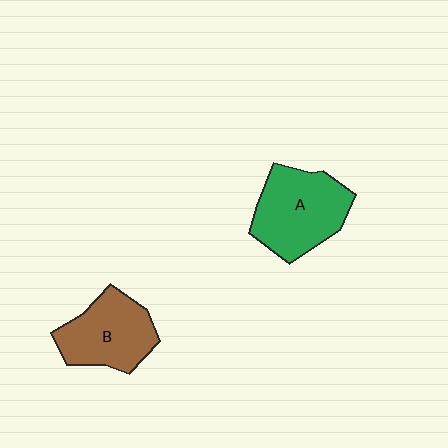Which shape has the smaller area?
Shape B (brown).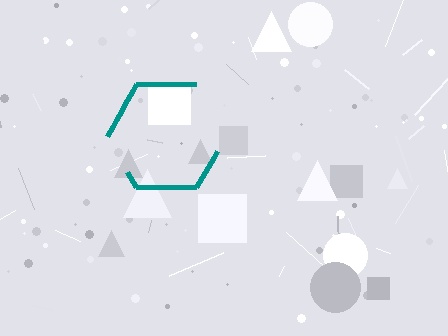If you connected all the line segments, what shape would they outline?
They would outline a hexagon.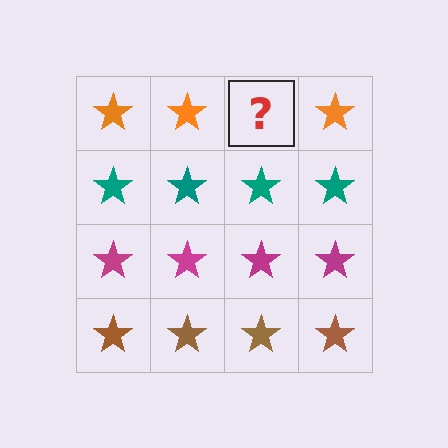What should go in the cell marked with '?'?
The missing cell should contain an orange star.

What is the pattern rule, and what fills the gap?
The rule is that each row has a consistent color. The gap should be filled with an orange star.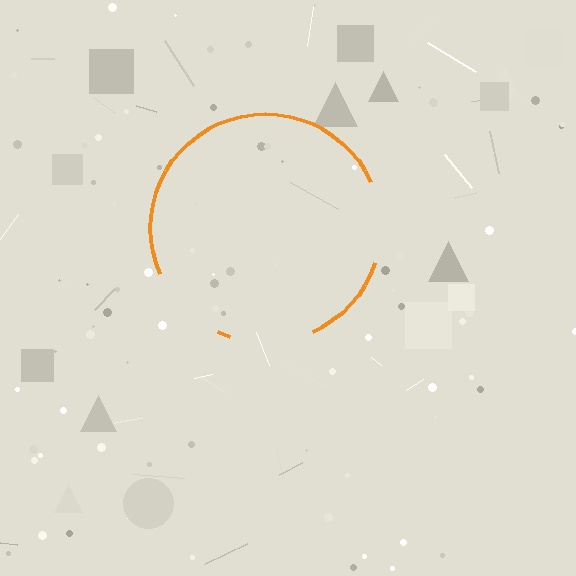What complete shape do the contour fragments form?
The contour fragments form a circle.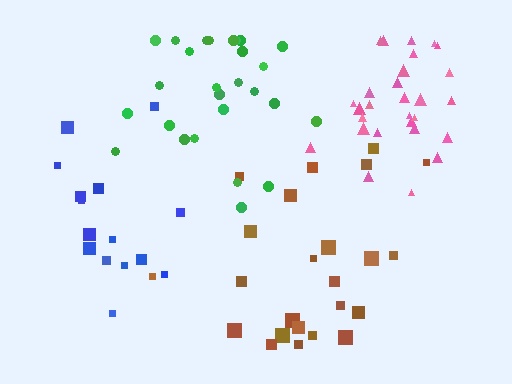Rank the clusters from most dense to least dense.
pink, brown, green, blue.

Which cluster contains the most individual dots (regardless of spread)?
Pink (28).